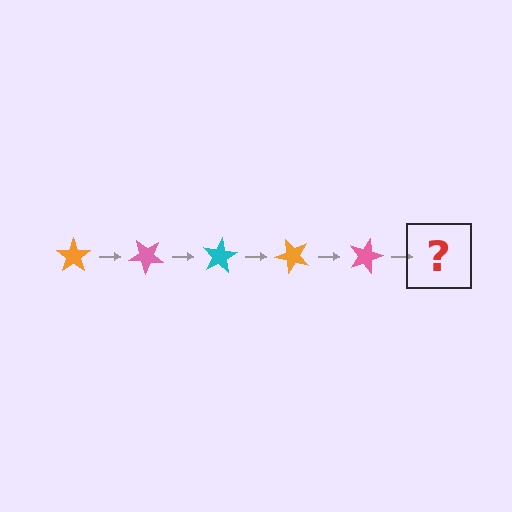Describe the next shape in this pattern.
It should be a cyan star, rotated 200 degrees from the start.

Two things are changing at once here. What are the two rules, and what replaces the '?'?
The two rules are that it rotates 40 degrees each step and the color cycles through orange, pink, and cyan. The '?' should be a cyan star, rotated 200 degrees from the start.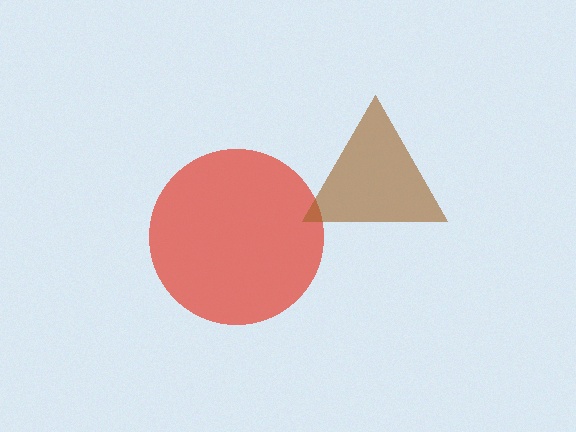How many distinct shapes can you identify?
There are 2 distinct shapes: a red circle, a brown triangle.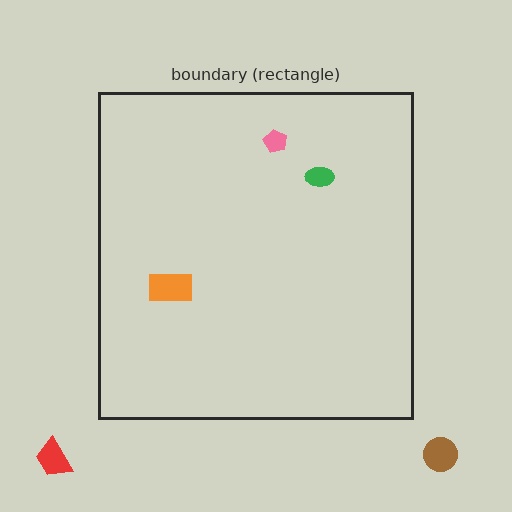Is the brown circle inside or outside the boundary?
Outside.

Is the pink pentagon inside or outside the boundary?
Inside.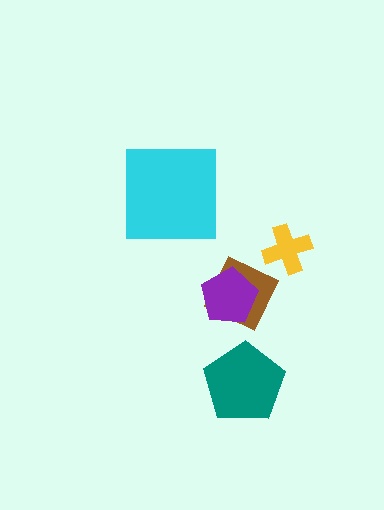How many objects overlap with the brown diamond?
1 object overlaps with the brown diamond.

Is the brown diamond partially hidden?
Yes, it is partially covered by another shape.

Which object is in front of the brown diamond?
The purple pentagon is in front of the brown diamond.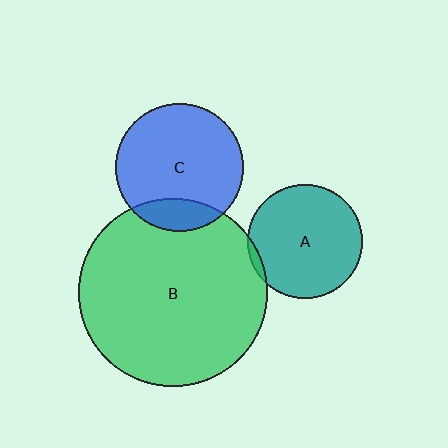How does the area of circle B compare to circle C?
Approximately 2.2 times.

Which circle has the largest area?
Circle B (green).